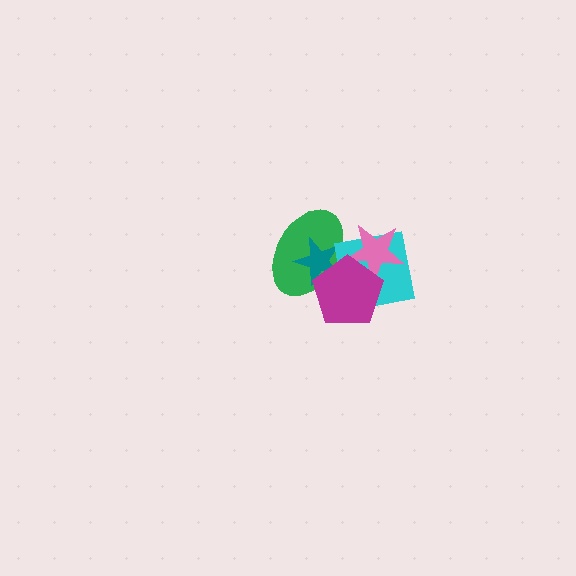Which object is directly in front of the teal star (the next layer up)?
The cyan square is directly in front of the teal star.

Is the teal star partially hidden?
Yes, it is partially covered by another shape.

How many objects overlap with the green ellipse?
4 objects overlap with the green ellipse.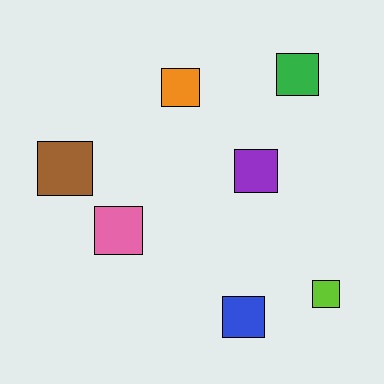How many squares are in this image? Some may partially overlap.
There are 7 squares.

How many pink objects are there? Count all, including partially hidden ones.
There is 1 pink object.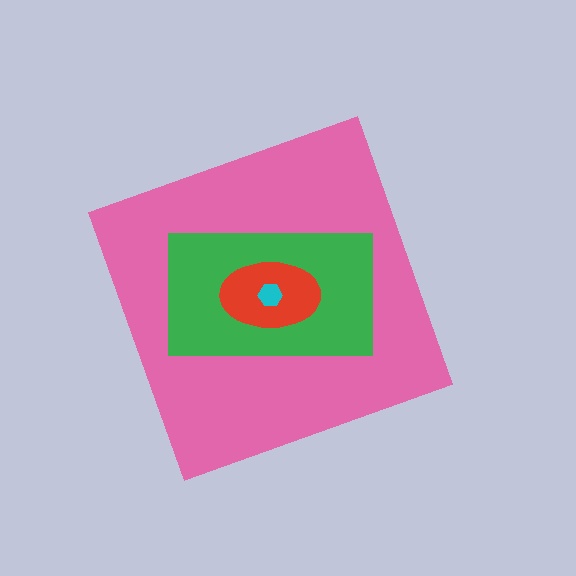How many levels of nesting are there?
4.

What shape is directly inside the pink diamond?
The green rectangle.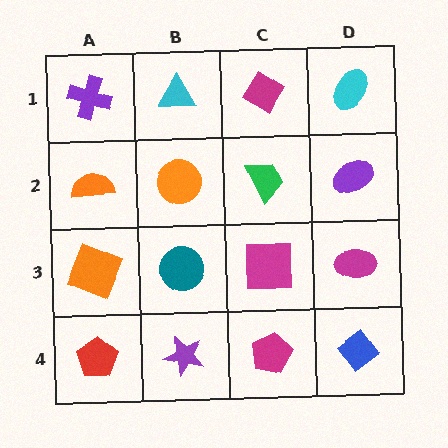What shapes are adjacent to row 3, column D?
A purple ellipse (row 2, column D), a blue diamond (row 4, column D), a magenta square (row 3, column C).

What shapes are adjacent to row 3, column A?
An orange semicircle (row 2, column A), a red pentagon (row 4, column A), a teal circle (row 3, column B).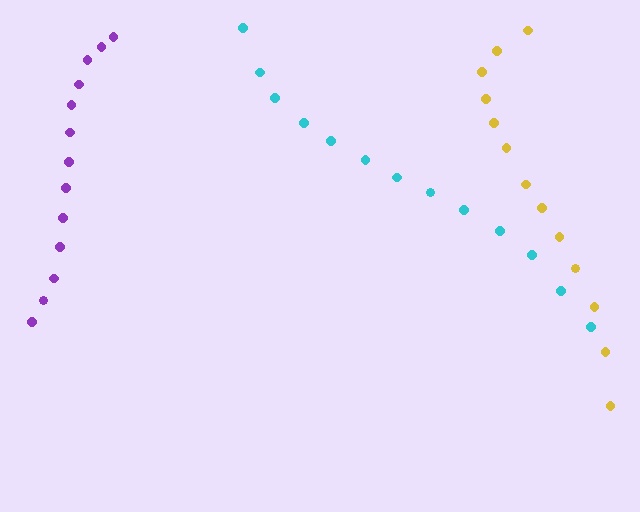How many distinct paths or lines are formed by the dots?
There are 3 distinct paths.